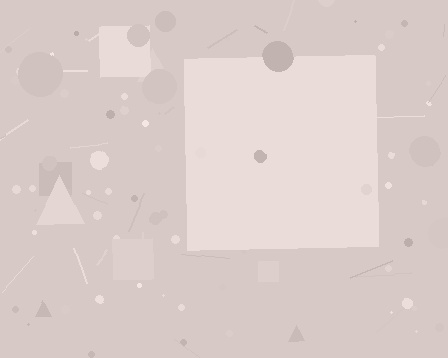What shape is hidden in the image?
A square is hidden in the image.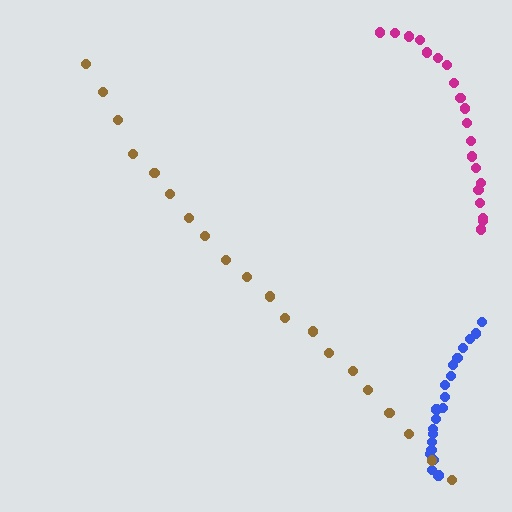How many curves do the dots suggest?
There are 3 distinct paths.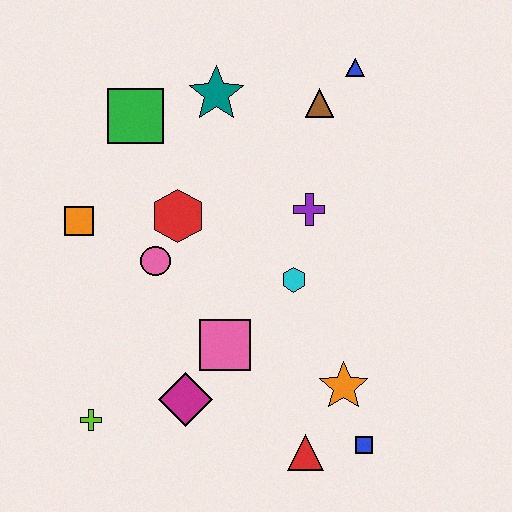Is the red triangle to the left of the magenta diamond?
No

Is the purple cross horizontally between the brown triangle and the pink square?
Yes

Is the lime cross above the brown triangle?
No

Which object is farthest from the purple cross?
The lime cross is farthest from the purple cross.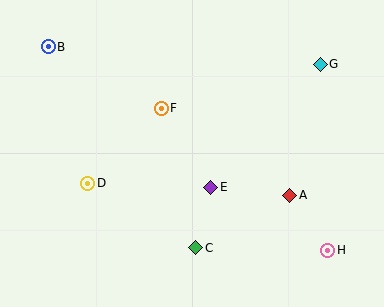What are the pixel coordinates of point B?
Point B is at (48, 47).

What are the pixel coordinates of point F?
Point F is at (161, 108).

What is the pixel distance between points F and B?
The distance between F and B is 129 pixels.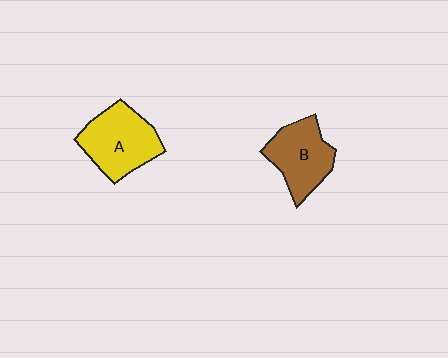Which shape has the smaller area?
Shape B (brown).